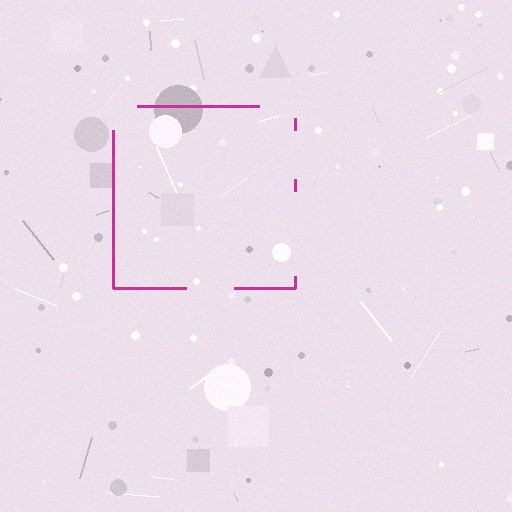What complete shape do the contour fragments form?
The contour fragments form a square.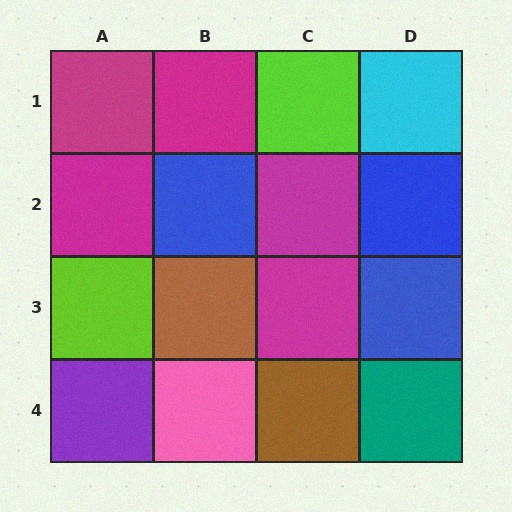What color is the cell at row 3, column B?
Brown.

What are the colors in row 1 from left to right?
Magenta, magenta, lime, cyan.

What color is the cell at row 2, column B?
Blue.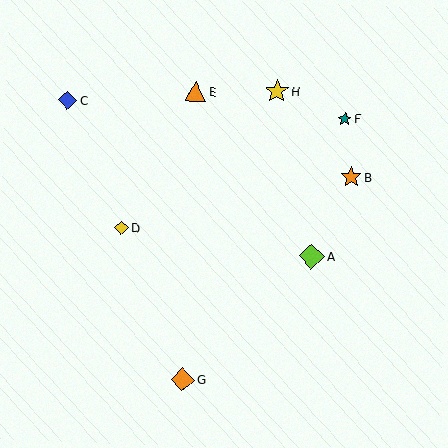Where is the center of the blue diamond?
The center of the blue diamond is at (68, 100).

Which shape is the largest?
The lime diamond (labeled A) is the largest.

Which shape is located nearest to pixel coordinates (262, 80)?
The yellow star (labeled H) at (277, 91) is nearest to that location.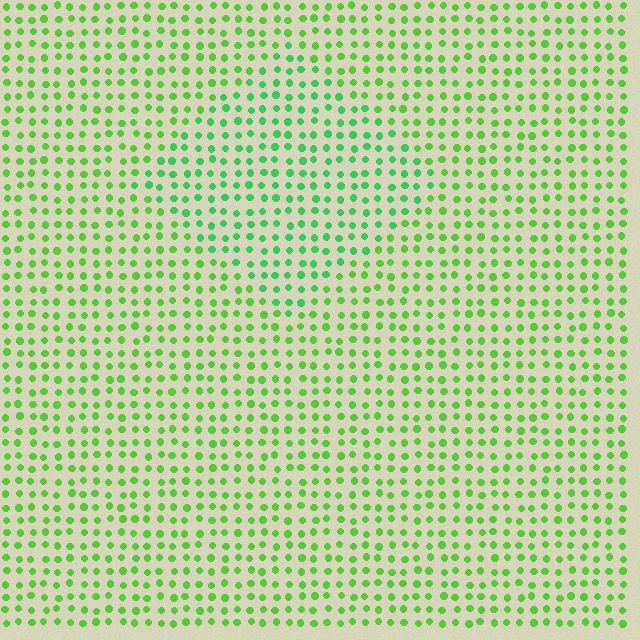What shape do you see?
I see a diamond.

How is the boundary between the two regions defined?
The boundary is defined purely by a slight shift in hue (about 26 degrees). Spacing, size, and orientation are identical on both sides.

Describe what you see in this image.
The image is filled with small lime elements in a uniform arrangement. A diamond-shaped region is visible where the elements are tinted to a slightly different hue, forming a subtle color boundary.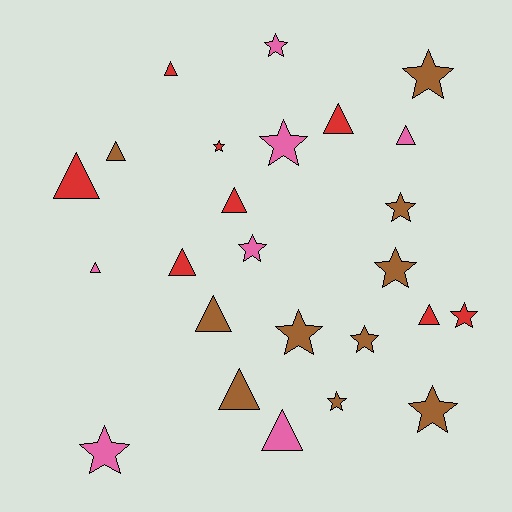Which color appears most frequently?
Brown, with 10 objects.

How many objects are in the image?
There are 25 objects.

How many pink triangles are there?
There are 3 pink triangles.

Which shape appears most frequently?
Star, with 13 objects.